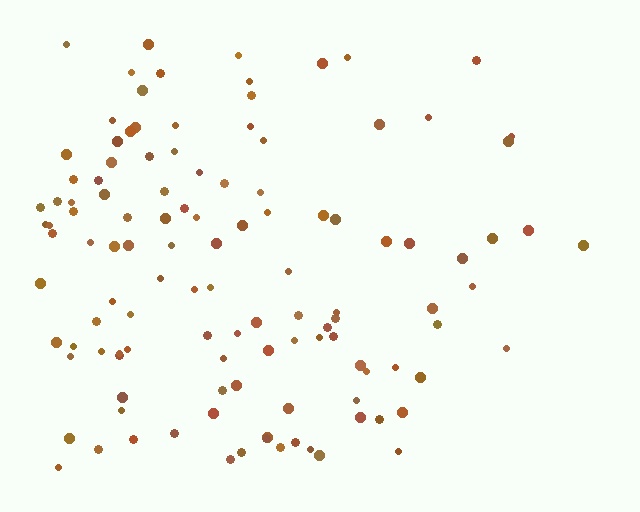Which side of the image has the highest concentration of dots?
The left.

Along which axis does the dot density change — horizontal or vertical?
Horizontal.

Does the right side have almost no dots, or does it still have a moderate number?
Still a moderate number, just noticeably fewer than the left.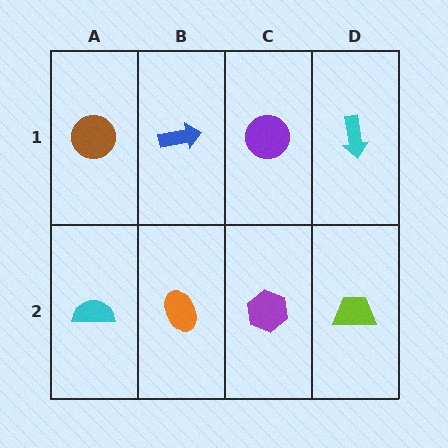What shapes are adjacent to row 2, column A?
A brown circle (row 1, column A), an orange ellipse (row 2, column B).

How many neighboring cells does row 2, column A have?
2.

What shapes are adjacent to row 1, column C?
A purple hexagon (row 2, column C), a blue arrow (row 1, column B), a cyan arrow (row 1, column D).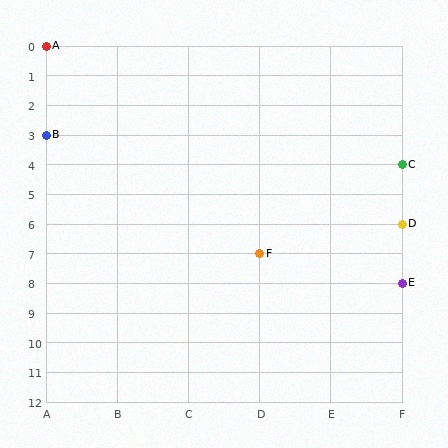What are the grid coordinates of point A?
Point A is at grid coordinates (A, 0).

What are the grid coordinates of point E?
Point E is at grid coordinates (F, 8).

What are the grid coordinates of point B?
Point B is at grid coordinates (A, 3).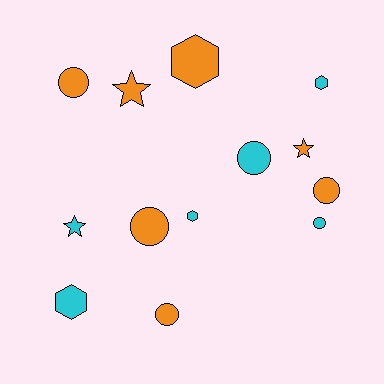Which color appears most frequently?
Orange, with 7 objects.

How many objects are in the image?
There are 13 objects.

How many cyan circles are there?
There are 2 cyan circles.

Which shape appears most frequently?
Circle, with 6 objects.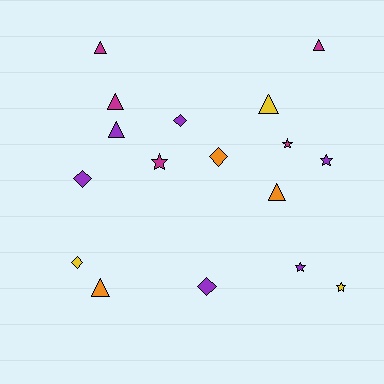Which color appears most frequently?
Purple, with 6 objects.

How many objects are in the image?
There are 17 objects.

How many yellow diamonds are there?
There is 1 yellow diamond.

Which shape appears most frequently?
Triangle, with 7 objects.